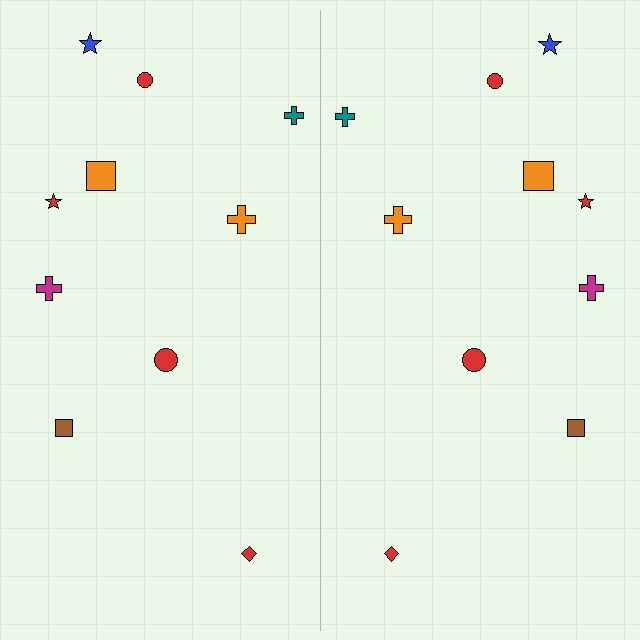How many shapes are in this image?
There are 20 shapes in this image.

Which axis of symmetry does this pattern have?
The pattern has a vertical axis of symmetry running through the center of the image.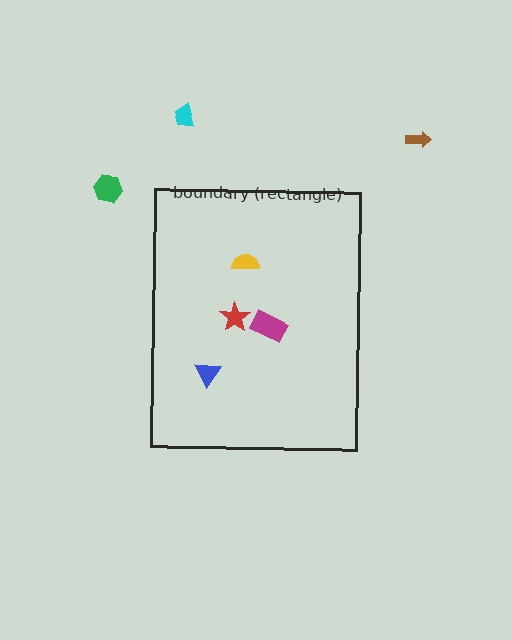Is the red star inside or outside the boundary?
Inside.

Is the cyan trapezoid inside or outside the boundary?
Outside.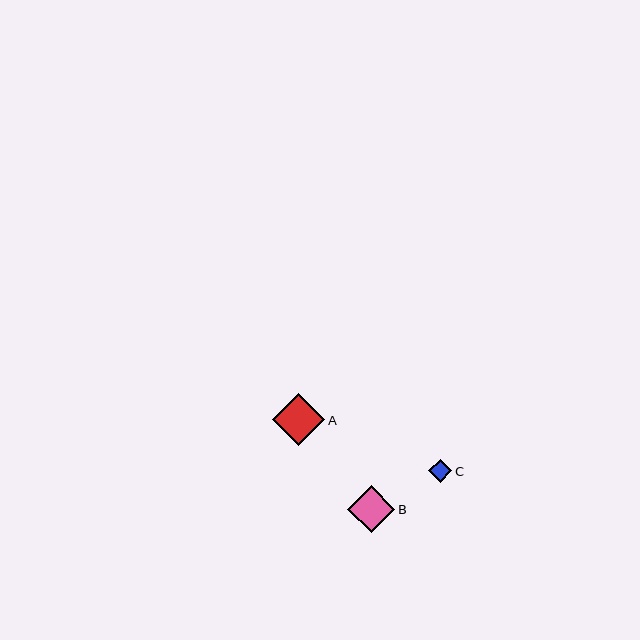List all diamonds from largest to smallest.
From largest to smallest: A, B, C.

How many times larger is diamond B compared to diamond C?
Diamond B is approximately 2.0 times the size of diamond C.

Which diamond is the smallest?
Diamond C is the smallest with a size of approximately 23 pixels.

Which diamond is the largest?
Diamond A is the largest with a size of approximately 52 pixels.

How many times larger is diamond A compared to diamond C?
Diamond A is approximately 2.3 times the size of diamond C.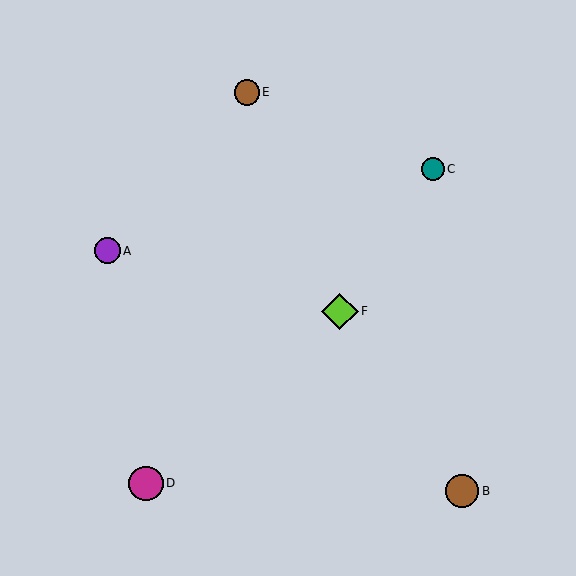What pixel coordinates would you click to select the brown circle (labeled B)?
Click at (462, 491) to select the brown circle B.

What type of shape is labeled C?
Shape C is a teal circle.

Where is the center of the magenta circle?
The center of the magenta circle is at (146, 483).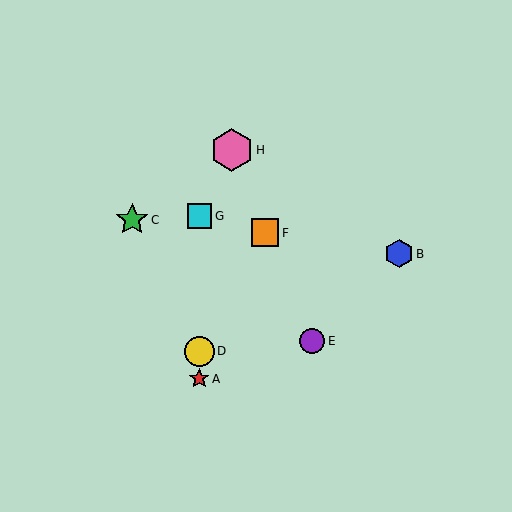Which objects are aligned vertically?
Objects A, D, G are aligned vertically.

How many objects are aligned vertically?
3 objects (A, D, G) are aligned vertically.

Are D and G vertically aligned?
Yes, both are at x≈199.